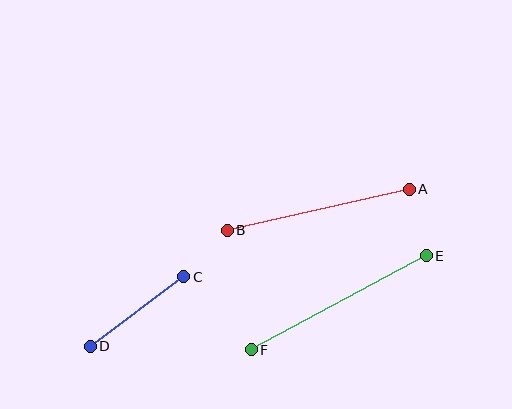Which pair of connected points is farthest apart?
Points E and F are farthest apart.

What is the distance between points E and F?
The distance is approximately 199 pixels.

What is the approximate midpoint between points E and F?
The midpoint is at approximately (339, 303) pixels.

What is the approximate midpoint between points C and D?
The midpoint is at approximately (137, 311) pixels.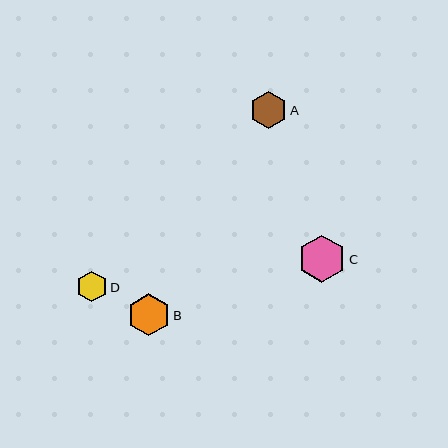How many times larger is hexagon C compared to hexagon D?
Hexagon C is approximately 1.6 times the size of hexagon D.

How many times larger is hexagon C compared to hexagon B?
Hexagon C is approximately 1.1 times the size of hexagon B.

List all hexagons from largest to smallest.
From largest to smallest: C, B, A, D.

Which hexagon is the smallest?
Hexagon D is the smallest with a size of approximately 30 pixels.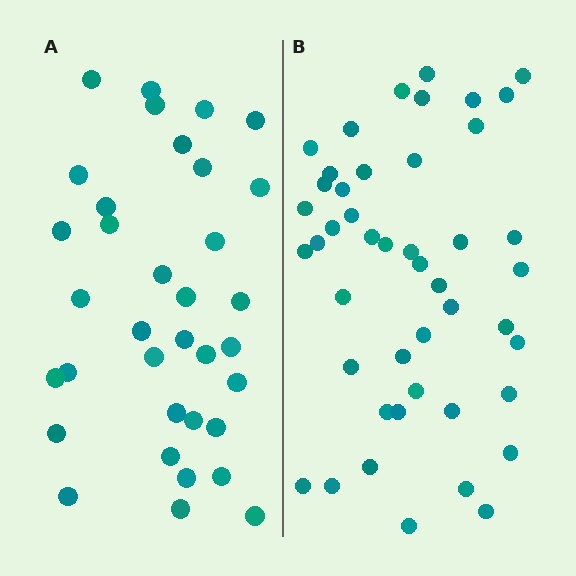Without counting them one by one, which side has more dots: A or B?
Region B (the right region) has more dots.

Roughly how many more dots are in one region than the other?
Region B has roughly 12 or so more dots than region A.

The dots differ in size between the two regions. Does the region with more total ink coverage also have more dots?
No. Region A has more total ink coverage because its dots are larger, but region B actually contains more individual dots. Total area can be misleading — the number of items is what matters here.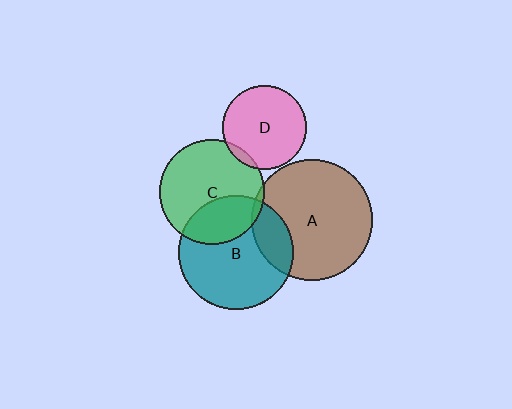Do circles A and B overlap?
Yes.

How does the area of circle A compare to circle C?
Approximately 1.3 times.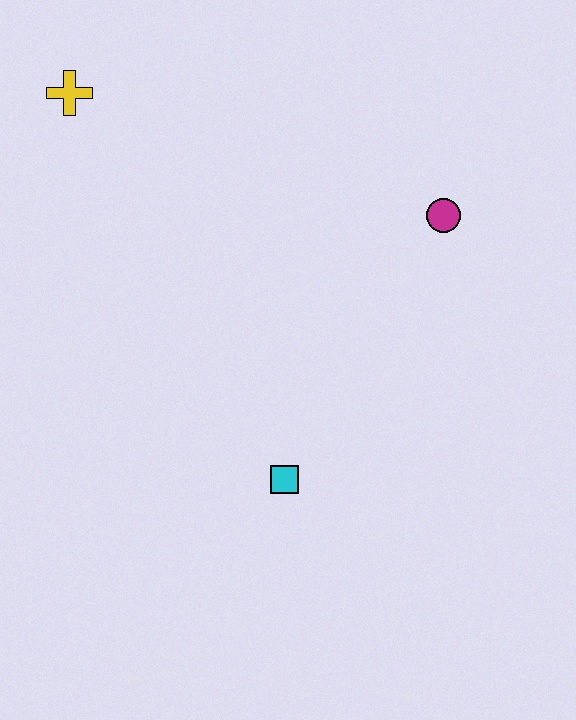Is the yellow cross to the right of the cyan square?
No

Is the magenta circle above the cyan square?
Yes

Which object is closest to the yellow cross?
The magenta circle is closest to the yellow cross.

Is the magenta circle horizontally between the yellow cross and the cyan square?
No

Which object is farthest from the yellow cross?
The cyan square is farthest from the yellow cross.